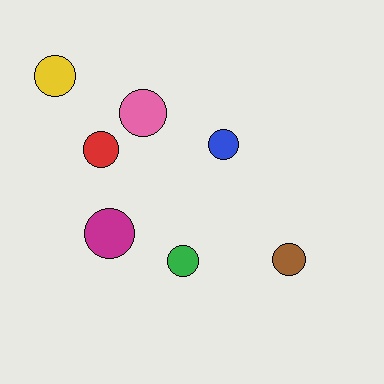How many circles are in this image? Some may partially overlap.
There are 7 circles.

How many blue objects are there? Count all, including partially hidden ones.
There is 1 blue object.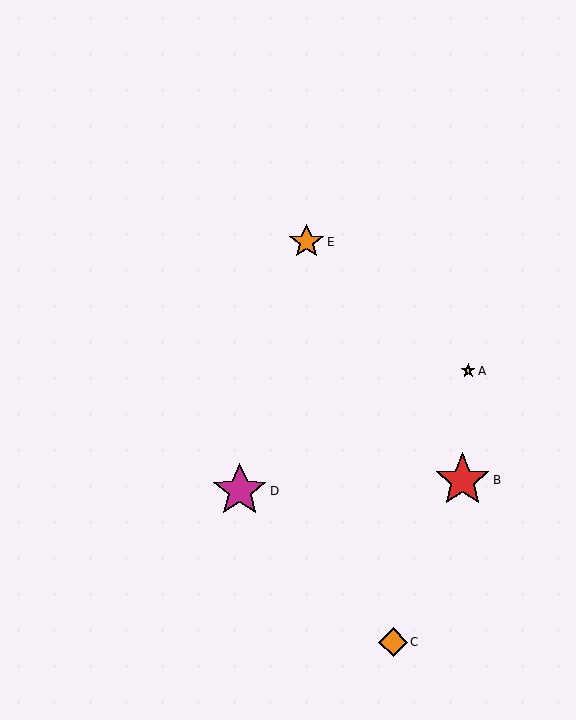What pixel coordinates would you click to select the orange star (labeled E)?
Click at (306, 242) to select the orange star E.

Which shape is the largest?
The red star (labeled B) is the largest.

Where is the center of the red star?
The center of the red star is at (463, 480).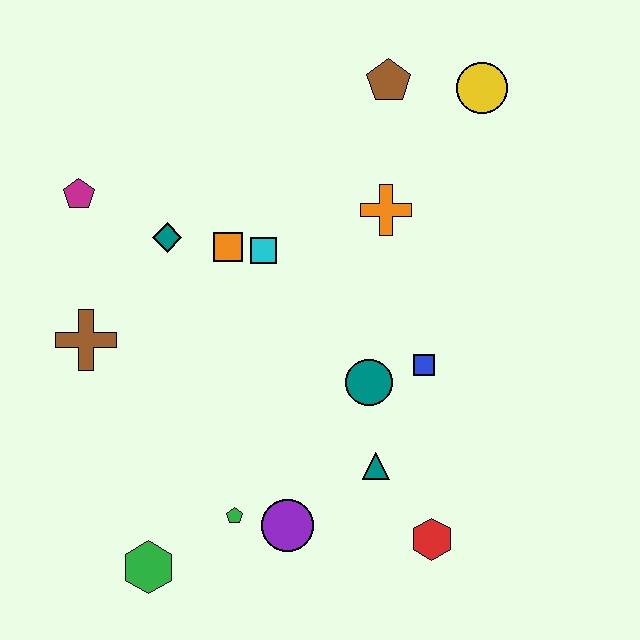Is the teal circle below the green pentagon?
No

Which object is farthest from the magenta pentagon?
The red hexagon is farthest from the magenta pentagon.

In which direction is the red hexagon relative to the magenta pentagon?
The red hexagon is to the right of the magenta pentagon.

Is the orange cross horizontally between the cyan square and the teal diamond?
No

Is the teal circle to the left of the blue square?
Yes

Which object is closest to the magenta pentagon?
The teal diamond is closest to the magenta pentagon.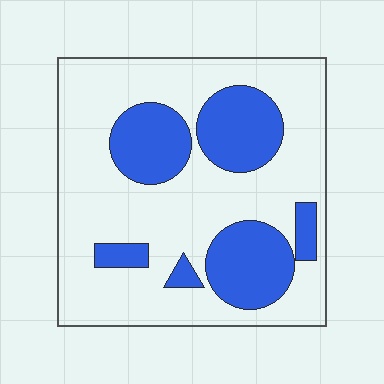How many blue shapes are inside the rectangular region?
6.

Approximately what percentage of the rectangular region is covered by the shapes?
Approximately 30%.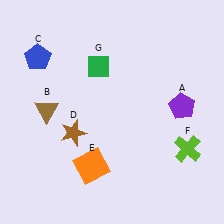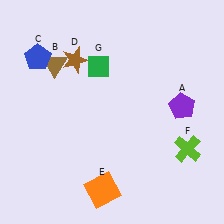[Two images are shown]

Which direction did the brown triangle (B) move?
The brown triangle (B) moved up.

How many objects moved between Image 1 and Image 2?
3 objects moved between the two images.